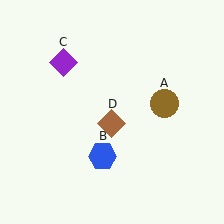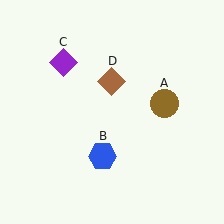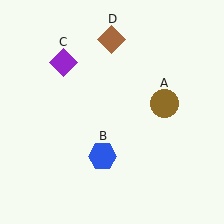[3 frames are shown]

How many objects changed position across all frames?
1 object changed position: brown diamond (object D).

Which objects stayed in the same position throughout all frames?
Brown circle (object A) and blue hexagon (object B) and purple diamond (object C) remained stationary.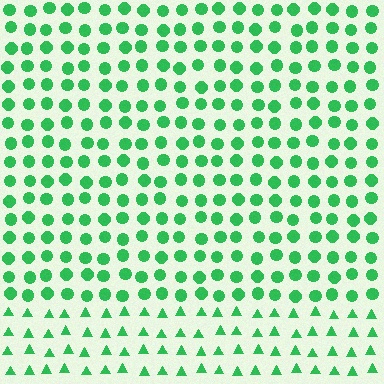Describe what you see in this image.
The image is filled with small green elements arranged in a uniform grid. A rectangle-shaped region contains circles, while the surrounding area contains triangles. The boundary is defined purely by the change in element shape.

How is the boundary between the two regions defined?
The boundary is defined by a change in element shape: circles inside vs. triangles outside. All elements share the same color and spacing.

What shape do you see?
I see a rectangle.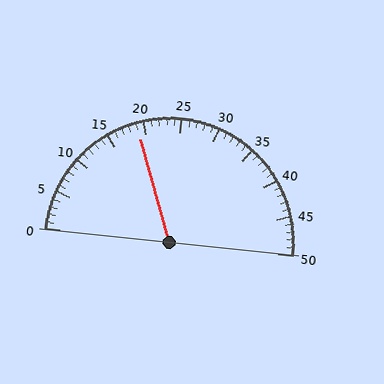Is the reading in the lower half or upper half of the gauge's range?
The reading is in the lower half of the range (0 to 50).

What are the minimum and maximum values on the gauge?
The gauge ranges from 0 to 50.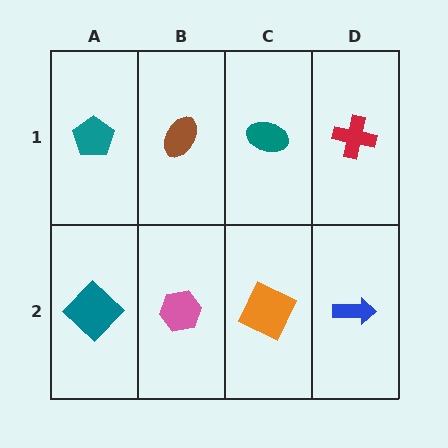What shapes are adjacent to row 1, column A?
A teal diamond (row 2, column A), a brown ellipse (row 1, column B).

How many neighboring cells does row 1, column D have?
2.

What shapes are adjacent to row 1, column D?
A blue arrow (row 2, column D), a teal ellipse (row 1, column C).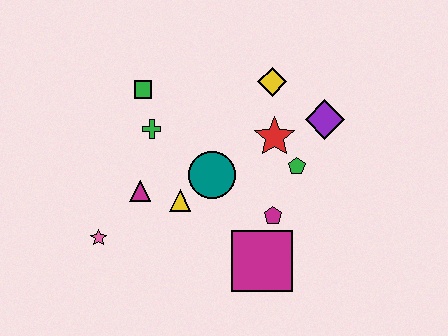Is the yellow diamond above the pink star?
Yes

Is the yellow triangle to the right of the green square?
Yes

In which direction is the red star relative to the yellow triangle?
The red star is to the right of the yellow triangle.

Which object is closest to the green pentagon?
The red star is closest to the green pentagon.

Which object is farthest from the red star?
The pink star is farthest from the red star.